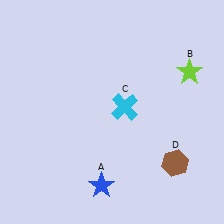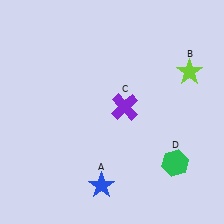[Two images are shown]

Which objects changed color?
C changed from cyan to purple. D changed from brown to green.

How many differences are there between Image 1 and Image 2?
There are 2 differences between the two images.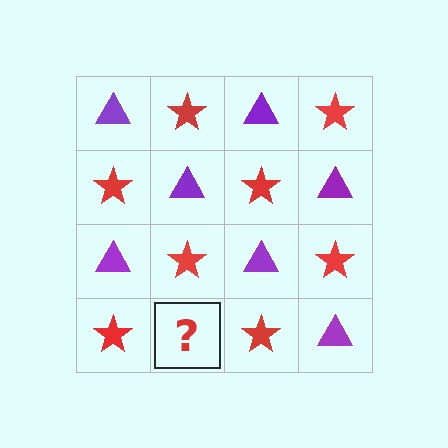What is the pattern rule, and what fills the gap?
The rule is that it alternates purple triangle and red star in a checkerboard pattern. The gap should be filled with a purple triangle.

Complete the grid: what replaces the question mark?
The question mark should be replaced with a purple triangle.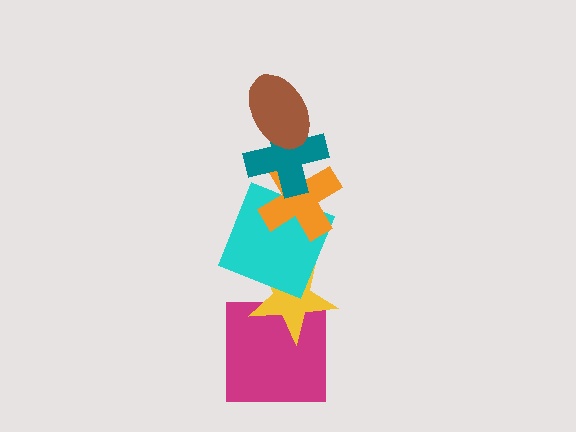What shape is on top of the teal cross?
The brown ellipse is on top of the teal cross.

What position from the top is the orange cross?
The orange cross is 3rd from the top.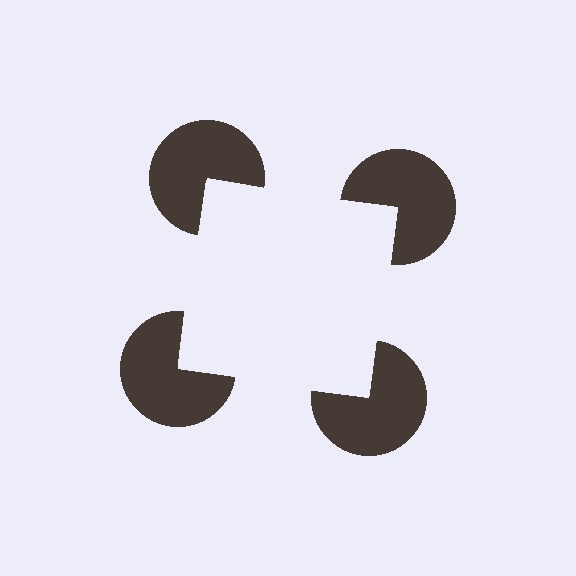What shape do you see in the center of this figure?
An illusory square — its edges are inferred from the aligned wedge cuts in the pac-man discs, not physically drawn.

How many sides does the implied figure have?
4 sides.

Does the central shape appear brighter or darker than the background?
It typically appears slightly brighter than the background, even though no actual brightness change is drawn.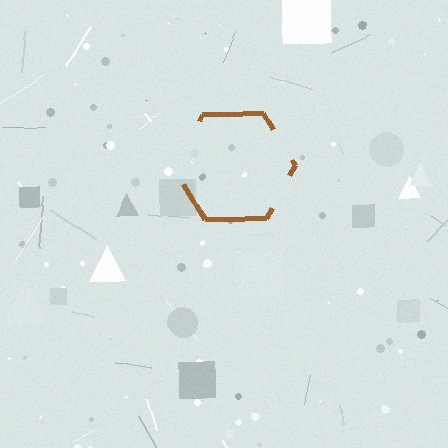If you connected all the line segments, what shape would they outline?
They would outline a hexagon.